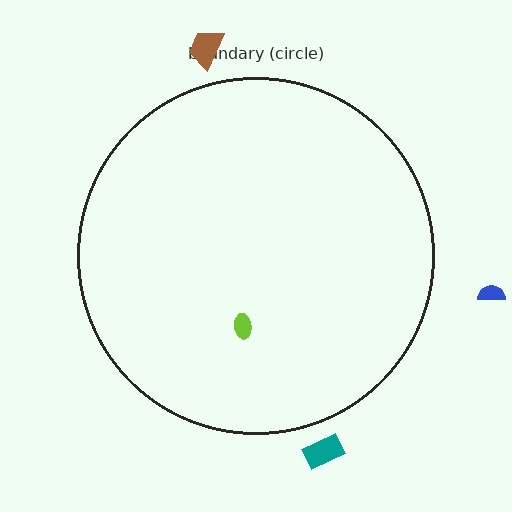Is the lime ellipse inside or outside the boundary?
Inside.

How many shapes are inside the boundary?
1 inside, 3 outside.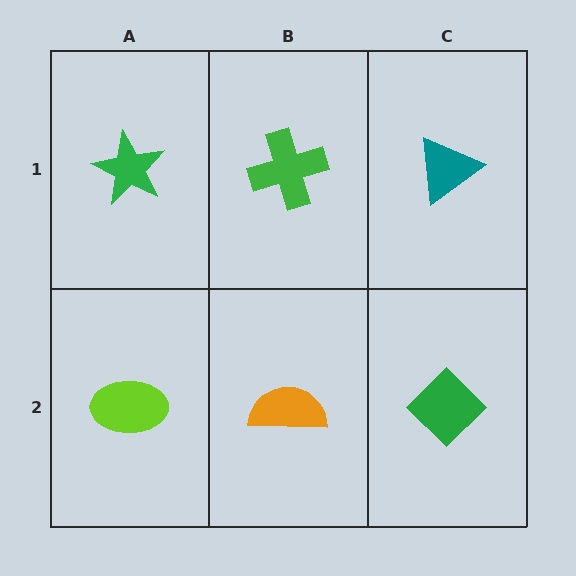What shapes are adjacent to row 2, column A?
A green star (row 1, column A), an orange semicircle (row 2, column B).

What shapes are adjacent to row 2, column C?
A teal triangle (row 1, column C), an orange semicircle (row 2, column B).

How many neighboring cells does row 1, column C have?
2.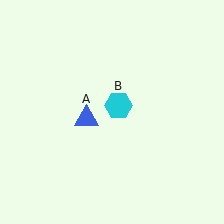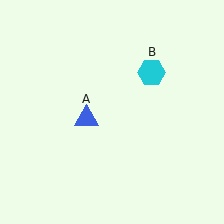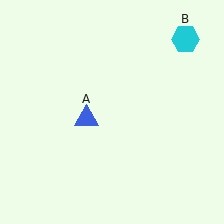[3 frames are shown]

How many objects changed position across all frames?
1 object changed position: cyan hexagon (object B).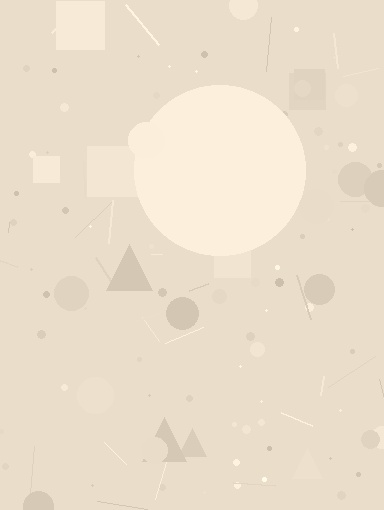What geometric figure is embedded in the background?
A circle is embedded in the background.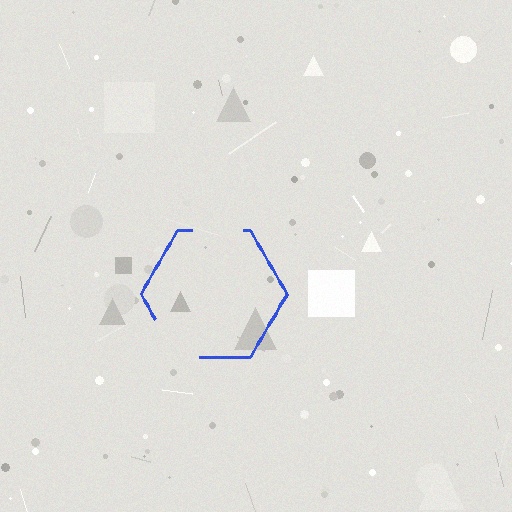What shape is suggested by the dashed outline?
The dashed outline suggests a hexagon.